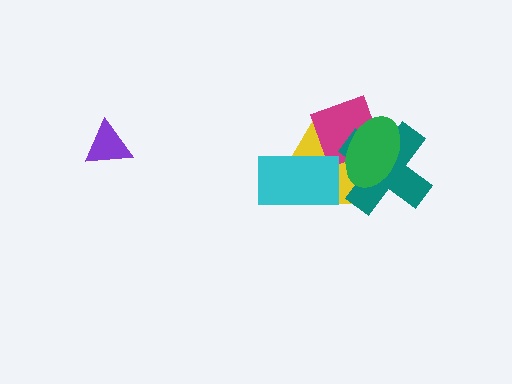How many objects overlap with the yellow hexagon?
4 objects overlap with the yellow hexagon.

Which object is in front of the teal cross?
The green ellipse is in front of the teal cross.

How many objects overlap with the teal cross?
3 objects overlap with the teal cross.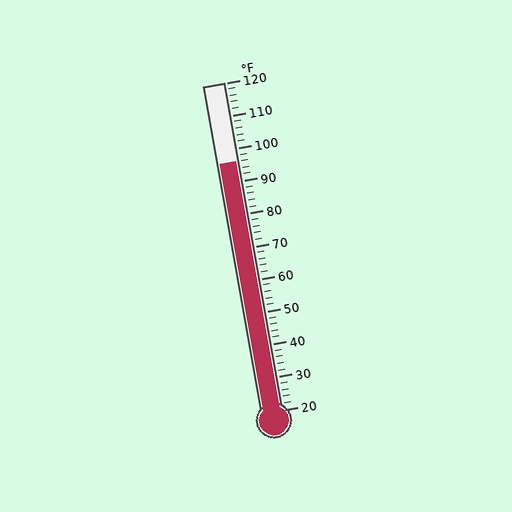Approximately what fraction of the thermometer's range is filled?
The thermometer is filled to approximately 75% of its range.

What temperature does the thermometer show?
The thermometer shows approximately 96°F.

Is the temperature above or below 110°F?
The temperature is below 110°F.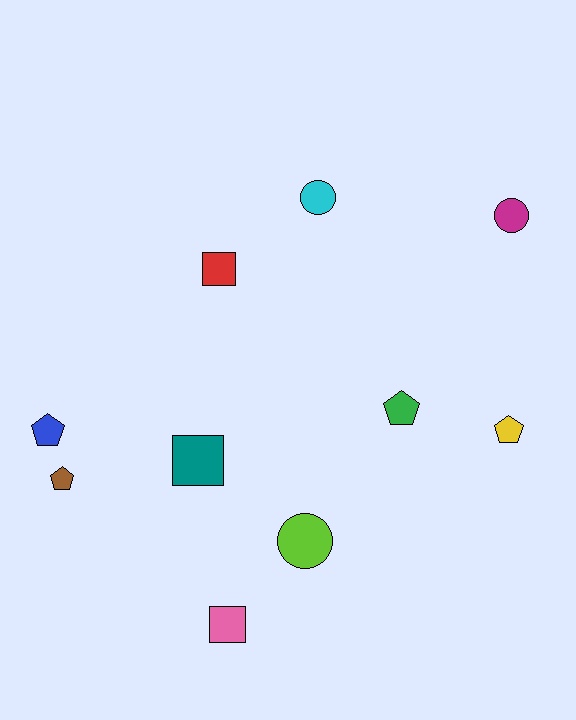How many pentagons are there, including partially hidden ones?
There are 4 pentagons.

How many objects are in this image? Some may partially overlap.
There are 10 objects.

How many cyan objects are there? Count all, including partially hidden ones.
There is 1 cyan object.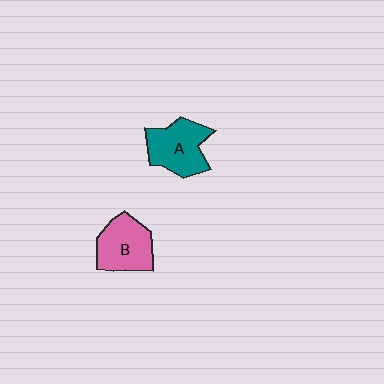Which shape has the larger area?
Shape A (teal).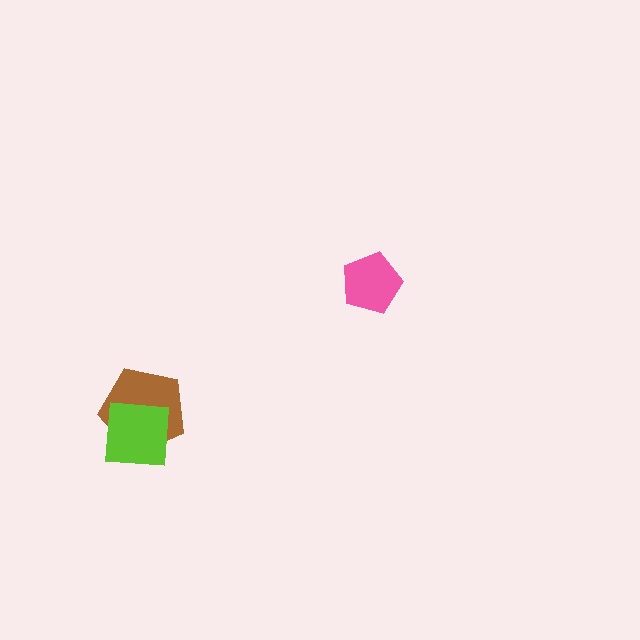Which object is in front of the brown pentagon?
The lime square is in front of the brown pentagon.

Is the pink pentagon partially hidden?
No, no other shape covers it.